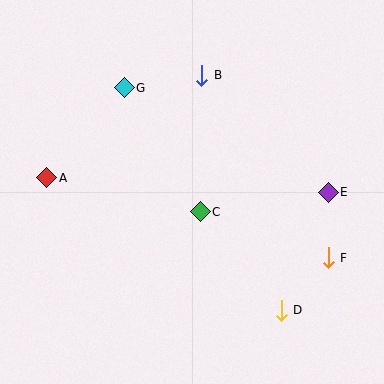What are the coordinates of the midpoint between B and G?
The midpoint between B and G is at (163, 81).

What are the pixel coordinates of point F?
Point F is at (328, 258).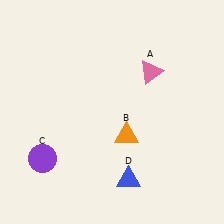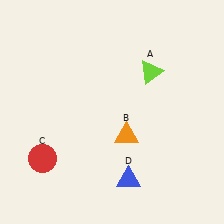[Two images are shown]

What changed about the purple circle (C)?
In Image 1, C is purple. In Image 2, it changed to red.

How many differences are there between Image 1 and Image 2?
There are 2 differences between the two images.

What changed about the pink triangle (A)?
In Image 1, A is pink. In Image 2, it changed to lime.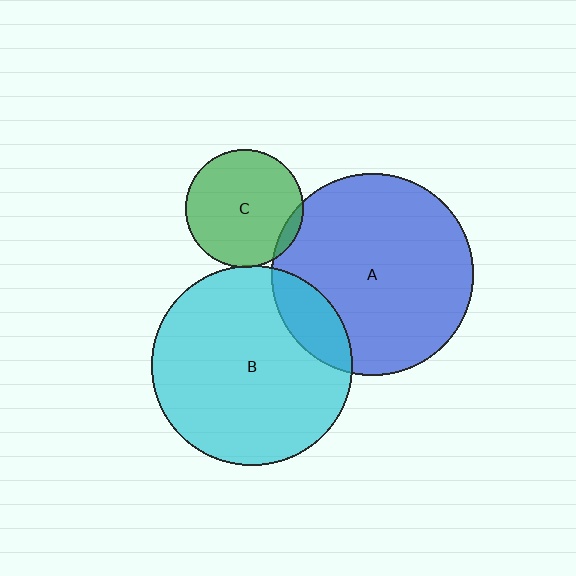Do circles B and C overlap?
Yes.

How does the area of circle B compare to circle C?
Approximately 2.9 times.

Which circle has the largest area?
Circle A (blue).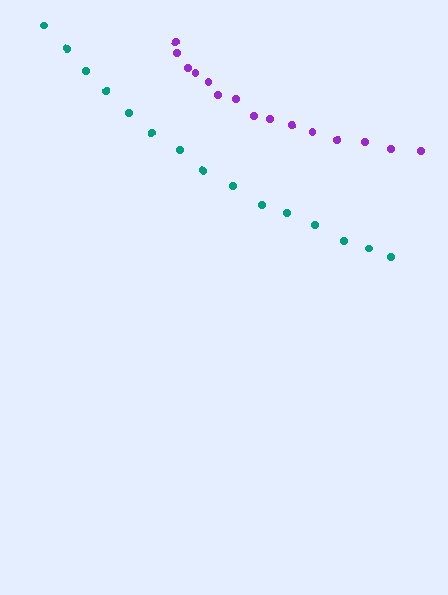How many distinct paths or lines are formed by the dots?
There are 2 distinct paths.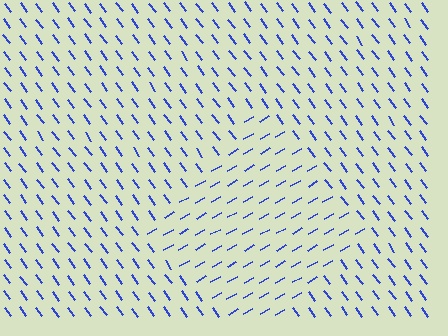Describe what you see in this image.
The image is filled with small blue line segments. A diamond region in the image has lines oriented differently from the surrounding lines, creating a visible texture boundary.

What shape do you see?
I see a diamond.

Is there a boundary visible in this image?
Yes, there is a texture boundary formed by a change in line orientation.